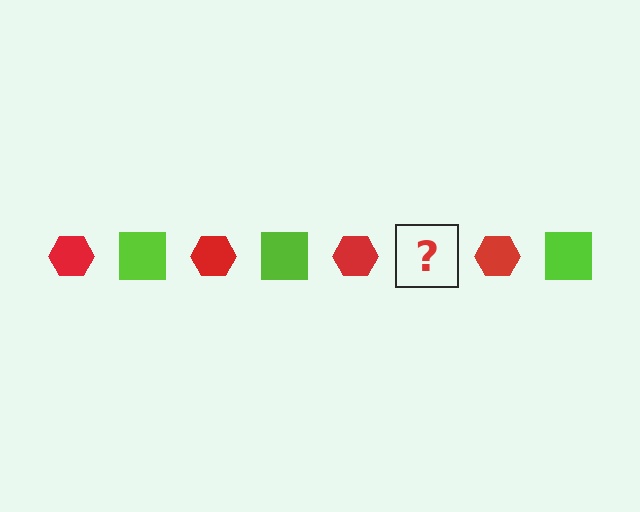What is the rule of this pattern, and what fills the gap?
The rule is that the pattern alternates between red hexagon and lime square. The gap should be filled with a lime square.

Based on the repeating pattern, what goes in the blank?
The blank should be a lime square.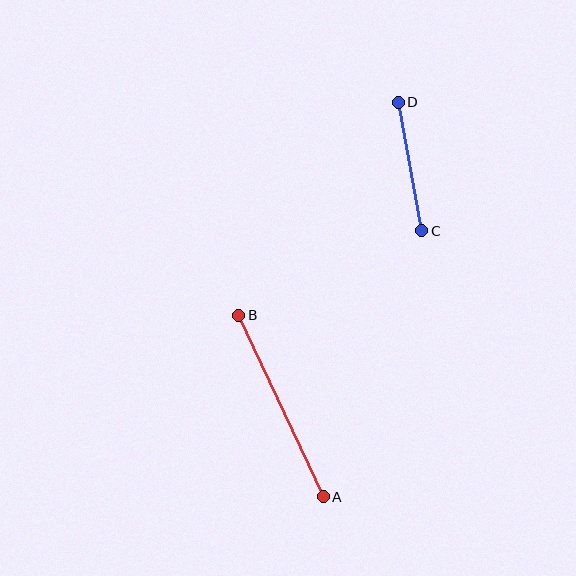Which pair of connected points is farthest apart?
Points A and B are farthest apart.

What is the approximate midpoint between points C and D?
The midpoint is at approximately (410, 166) pixels.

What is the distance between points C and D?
The distance is approximately 131 pixels.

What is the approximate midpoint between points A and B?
The midpoint is at approximately (281, 406) pixels.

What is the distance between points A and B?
The distance is approximately 200 pixels.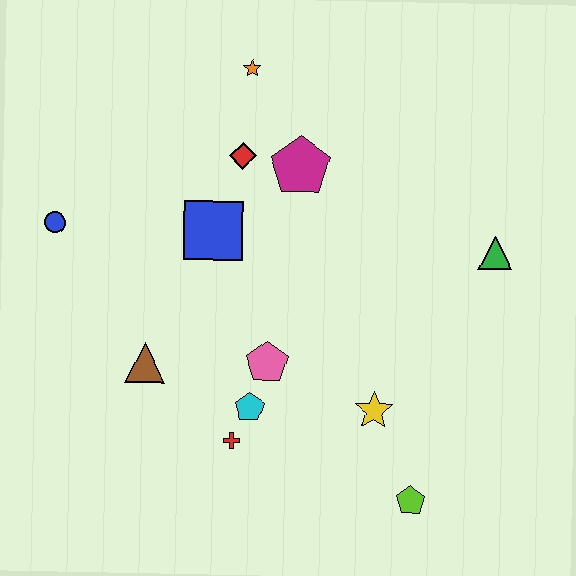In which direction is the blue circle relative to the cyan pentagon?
The blue circle is to the left of the cyan pentagon.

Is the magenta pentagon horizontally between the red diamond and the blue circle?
No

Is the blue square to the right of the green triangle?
No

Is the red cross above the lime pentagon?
Yes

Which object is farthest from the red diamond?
The lime pentagon is farthest from the red diamond.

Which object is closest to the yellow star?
The lime pentagon is closest to the yellow star.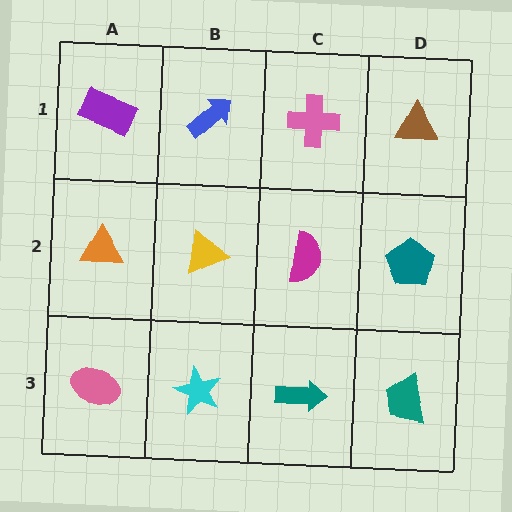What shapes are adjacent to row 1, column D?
A teal pentagon (row 2, column D), a pink cross (row 1, column C).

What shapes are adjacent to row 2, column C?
A pink cross (row 1, column C), a teal arrow (row 3, column C), a yellow triangle (row 2, column B), a teal pentagon (row 2, column D).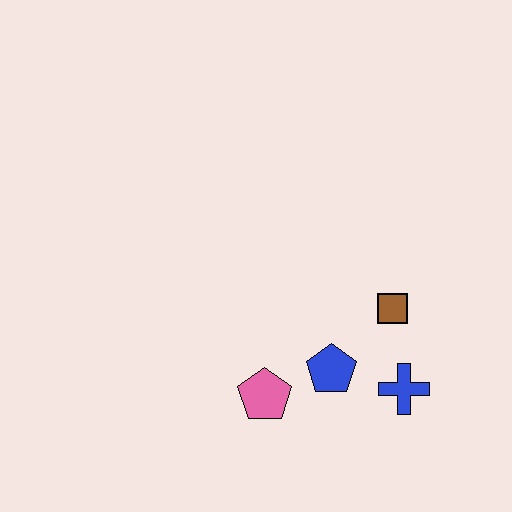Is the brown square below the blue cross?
No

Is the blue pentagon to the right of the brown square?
No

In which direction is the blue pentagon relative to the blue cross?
The blue pentagon is to the left of the blue cross.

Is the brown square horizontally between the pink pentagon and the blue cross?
Yes